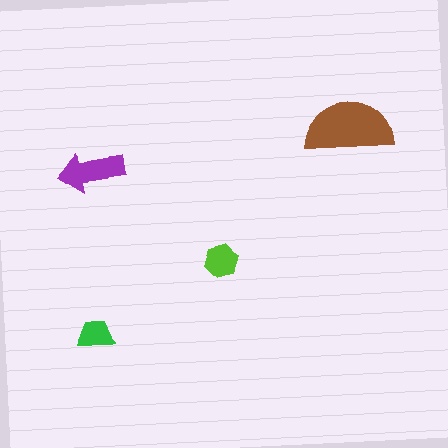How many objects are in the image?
There are 4 objects in the image.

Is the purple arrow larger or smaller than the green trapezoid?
Larger.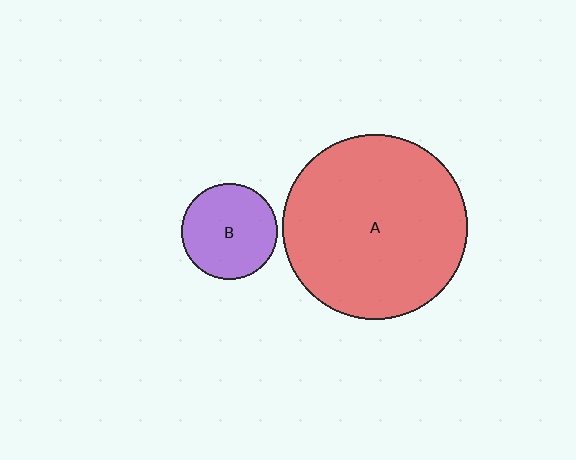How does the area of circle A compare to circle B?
Approximately 3.7 times.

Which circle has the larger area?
Circle A (red).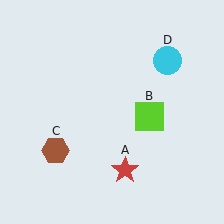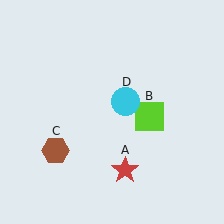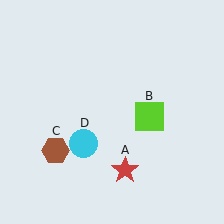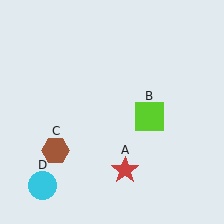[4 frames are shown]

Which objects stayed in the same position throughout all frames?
Red star (object A) and lime square (object B) and brown hexagon (object C) remained stationary.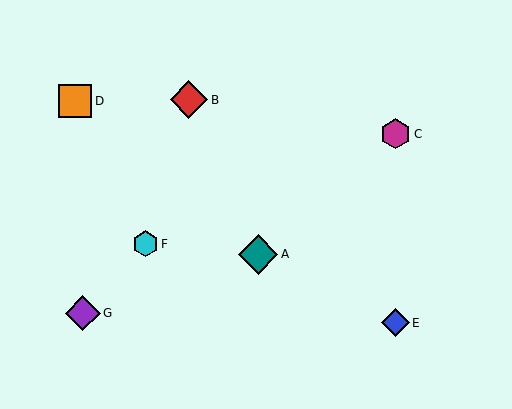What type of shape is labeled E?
Shape E is a blue diamond.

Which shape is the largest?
The teal diamond (labeled A) is the largest.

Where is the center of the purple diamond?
The center of the purple diamond is at (83, 313).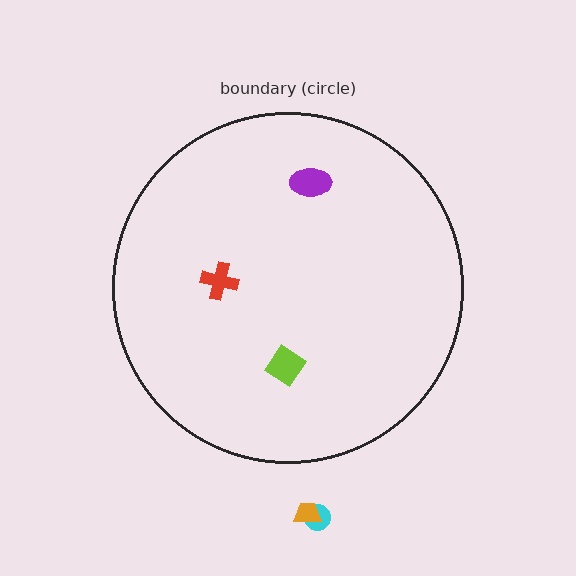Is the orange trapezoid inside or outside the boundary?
Outside.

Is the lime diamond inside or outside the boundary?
Inside.